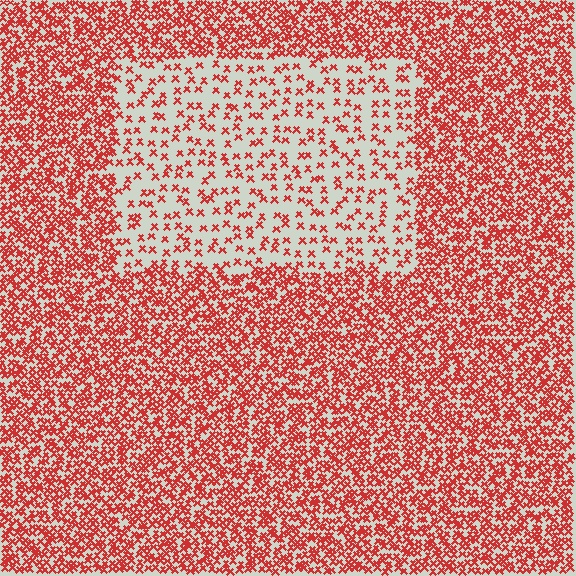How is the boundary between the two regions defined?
The boundary is defined by a change in element density (approximately 2.9x ratio). All elements are the same color, size, and shape.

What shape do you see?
I see a rectangle.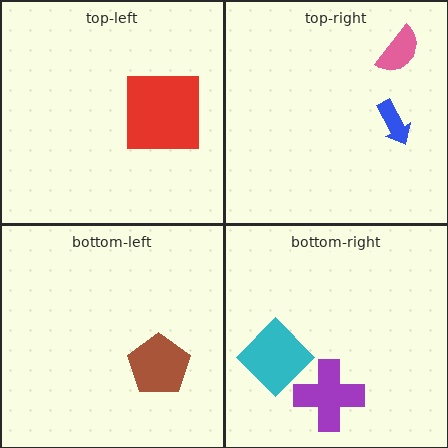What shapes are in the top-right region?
The blue arrow, the pink semicircle.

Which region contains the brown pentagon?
The bottom-left region.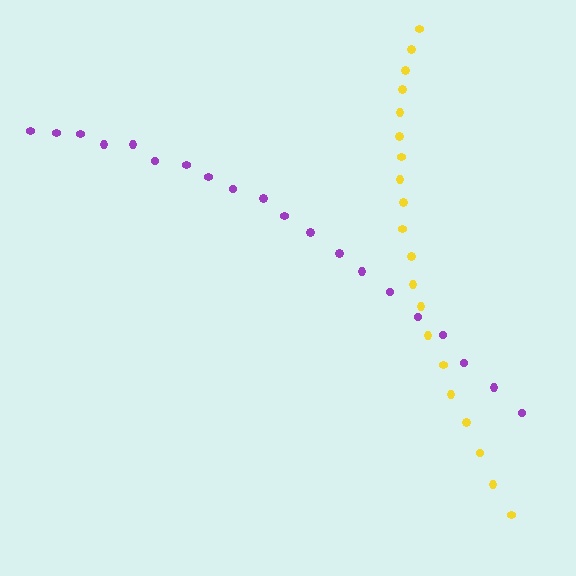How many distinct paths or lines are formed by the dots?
There are 2 distinct paths.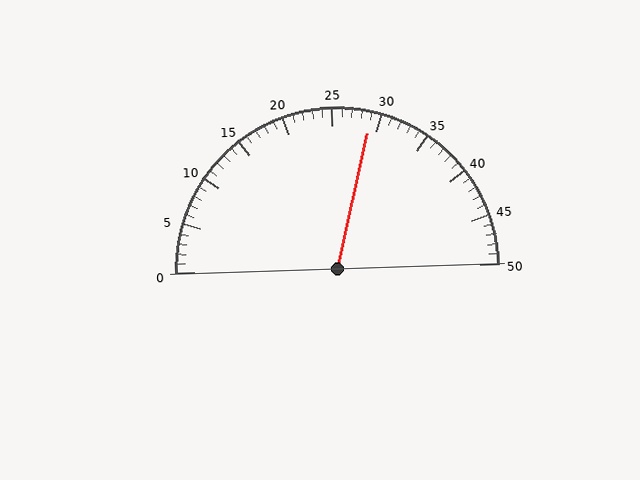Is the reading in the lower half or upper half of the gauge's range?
The reading is in the upper half of the range (0 to 50).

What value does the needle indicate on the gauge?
The needle indicates approximately 29.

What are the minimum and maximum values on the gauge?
The gauge ranges from 0 to 50.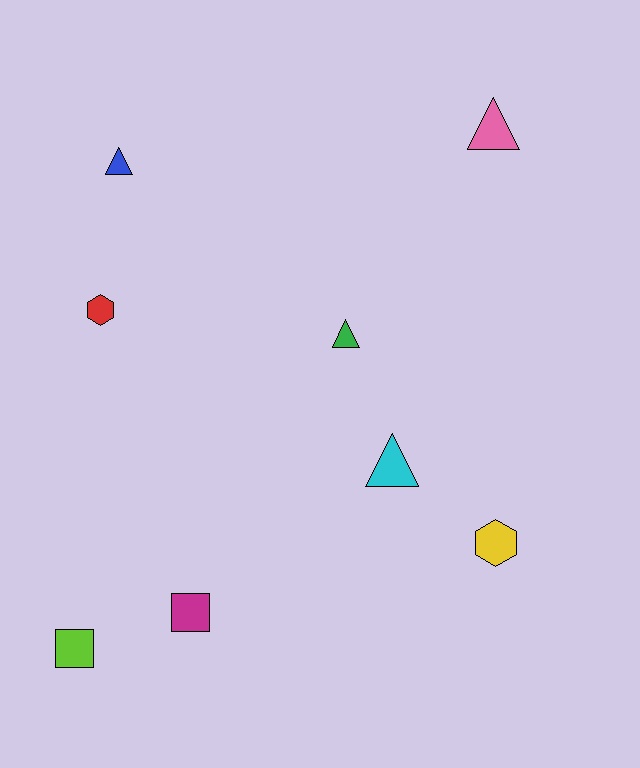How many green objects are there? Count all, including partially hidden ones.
There is 1 green object.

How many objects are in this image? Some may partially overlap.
There are 8 objects.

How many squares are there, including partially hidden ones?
There are 2 squares.